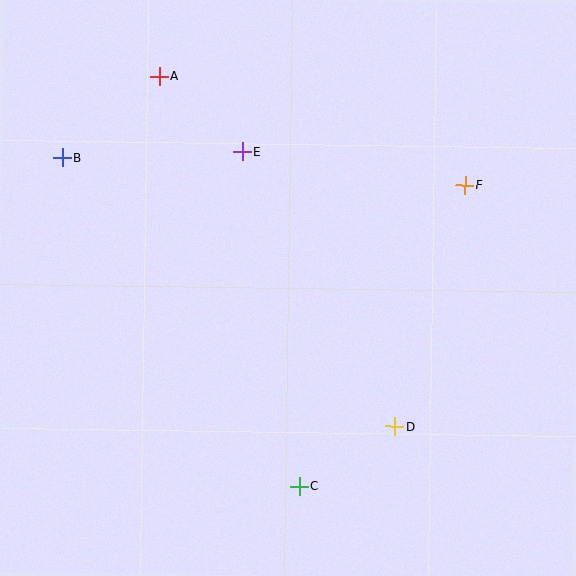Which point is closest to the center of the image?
Point E at (242, 152) is closest to the center.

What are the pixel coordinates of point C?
Point C is at (299, 486).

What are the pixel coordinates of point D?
Point D is at (395, 426).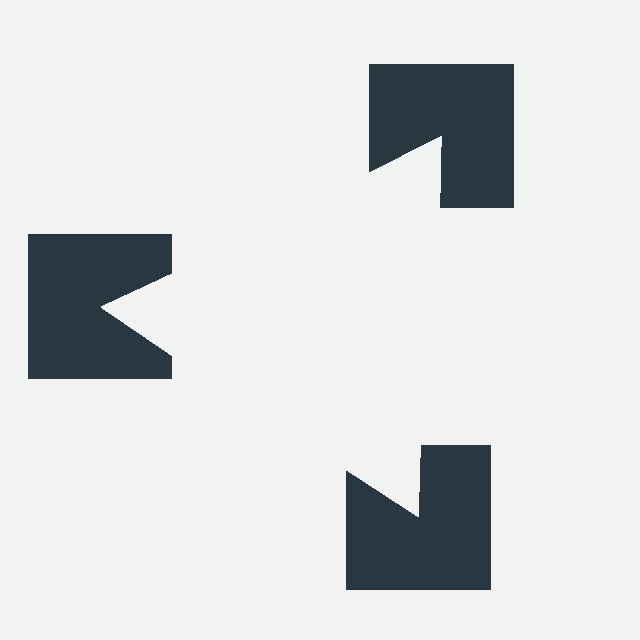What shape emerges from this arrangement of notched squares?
An illusory triangle — its edges are inferred from the aligned wedge cuts in the notched squares, not physically drawn.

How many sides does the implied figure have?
3 sides.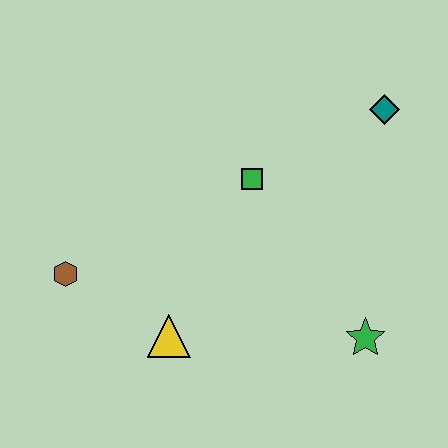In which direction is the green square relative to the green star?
The green square is above the green star.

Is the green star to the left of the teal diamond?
Yes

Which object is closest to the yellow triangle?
The brown hexagon is closest to the yellow triangle.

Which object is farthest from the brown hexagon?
The teal diamond is farthest from the brown hexagon.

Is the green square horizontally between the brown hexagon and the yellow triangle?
No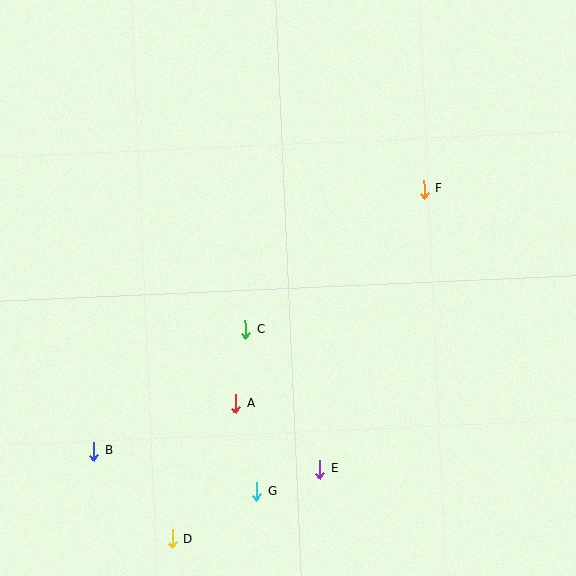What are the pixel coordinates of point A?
Point A is at (236, 404).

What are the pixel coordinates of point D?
Point D is at (172, 539).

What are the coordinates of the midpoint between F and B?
The midpoint between F and B is at (259, 320).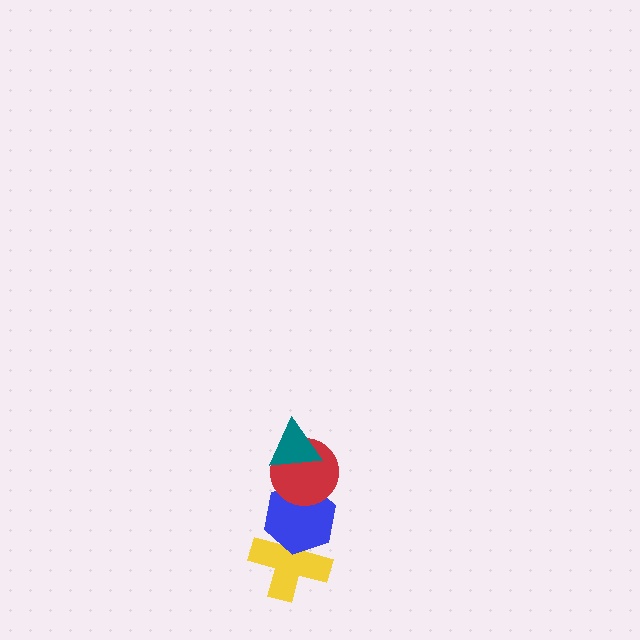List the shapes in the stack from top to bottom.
From top to bottom: the teal triangle, the red circle, the blue hexagon, the yellow cross.